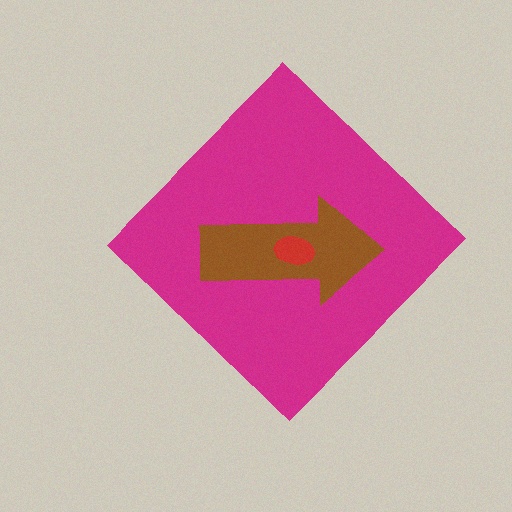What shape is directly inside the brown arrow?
The red ellipse.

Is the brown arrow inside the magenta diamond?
Yes.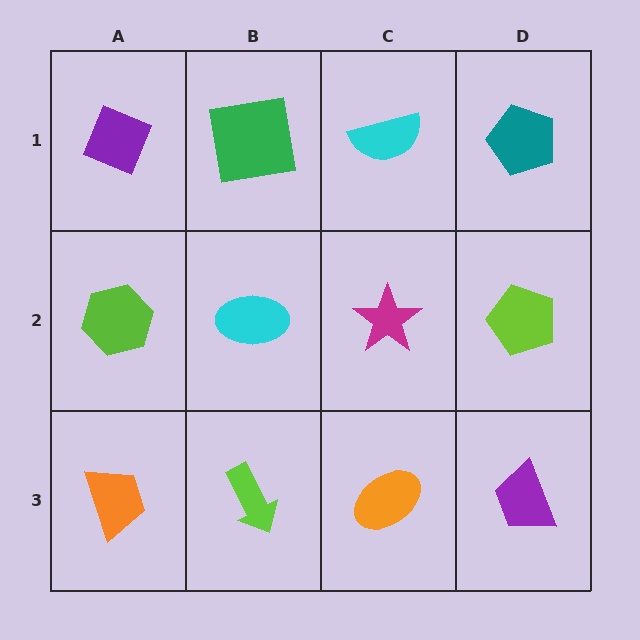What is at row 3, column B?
A lime arrow.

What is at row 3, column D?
A purple trapezoid.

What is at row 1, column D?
A teal pentagon.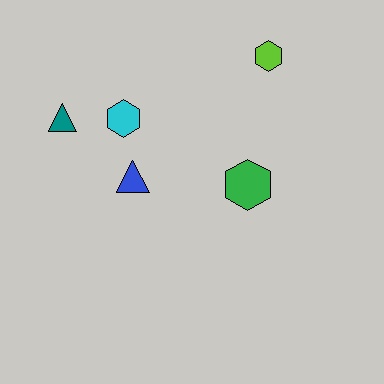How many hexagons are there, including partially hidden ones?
There are 3 hexagons.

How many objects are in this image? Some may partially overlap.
There are 5 objects.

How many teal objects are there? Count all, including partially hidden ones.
There is 1 teal object.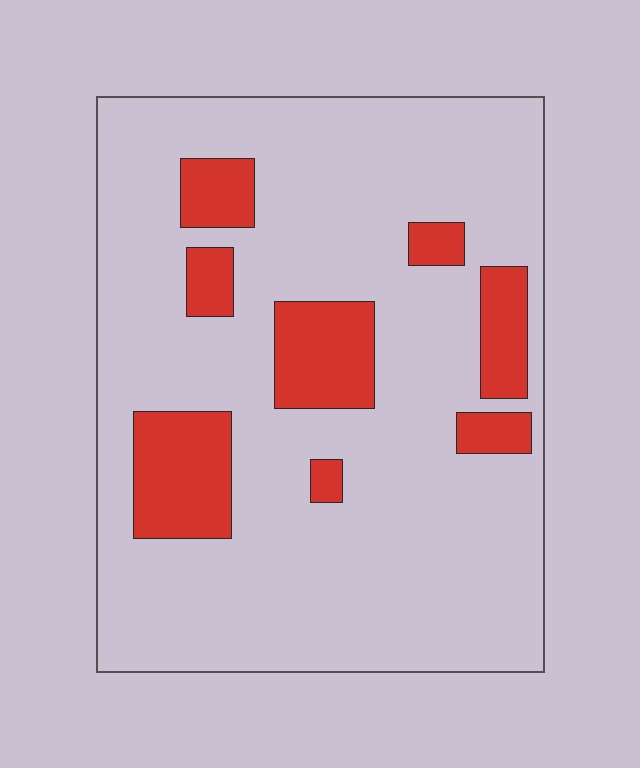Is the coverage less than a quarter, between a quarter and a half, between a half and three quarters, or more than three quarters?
Less than a quarter.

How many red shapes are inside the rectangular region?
8.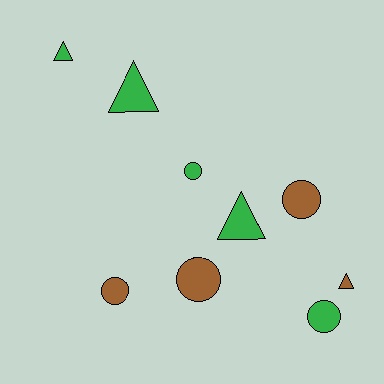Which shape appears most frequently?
Circle, with 5 objects.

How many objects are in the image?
There are 9 objects.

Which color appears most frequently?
Green, with 5 objects.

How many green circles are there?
There are 2 green circles.